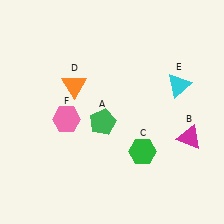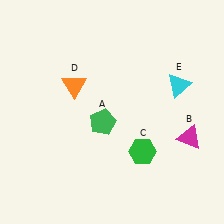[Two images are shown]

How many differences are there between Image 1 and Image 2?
There is 1 difference between the two images.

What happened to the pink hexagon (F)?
The pink hexagon (F) was removed in Image 2. It was in the bottom-left area of Image 1.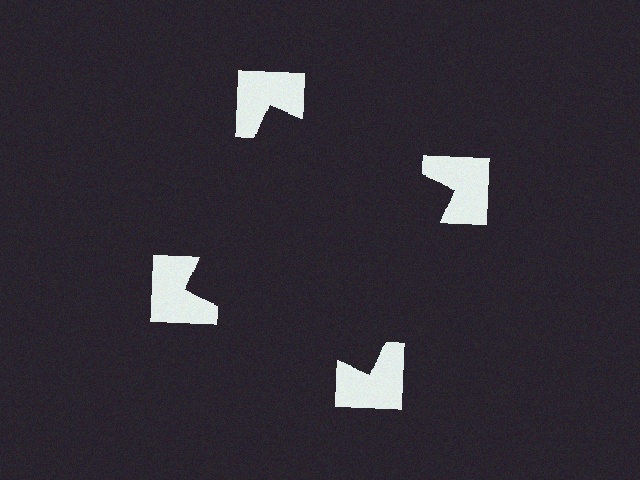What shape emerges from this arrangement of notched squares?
An illusory square — its edges are inferred from the aligned wedge cuts in the notched squares, not physically drawn.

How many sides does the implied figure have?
4 sides.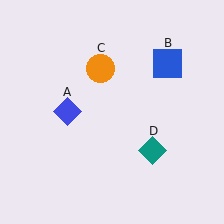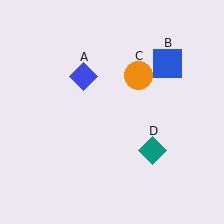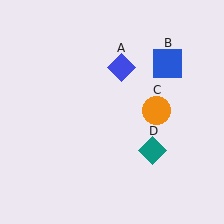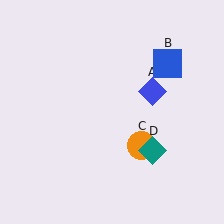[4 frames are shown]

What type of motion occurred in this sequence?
The blue diamond (object A), orange circle (object C) rotated clockwise around the center of the scene.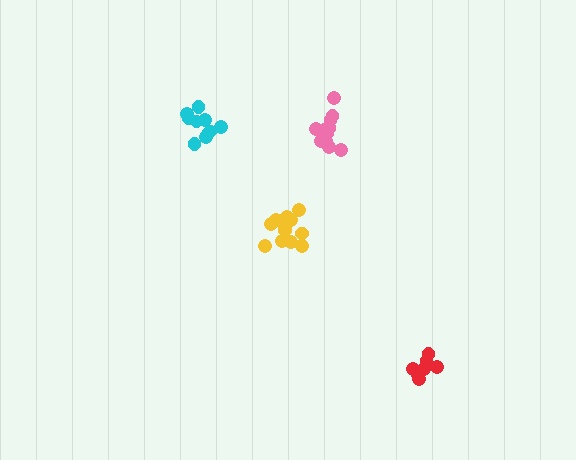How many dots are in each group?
Group 1: 13 dots, Group 2: 11 dots, Group 3: 10 dots, Group 4: 7 dots (41 total).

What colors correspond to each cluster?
The clusters are colored: yellow, pink, cyan, red.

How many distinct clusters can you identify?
There are 4 distinct clusters.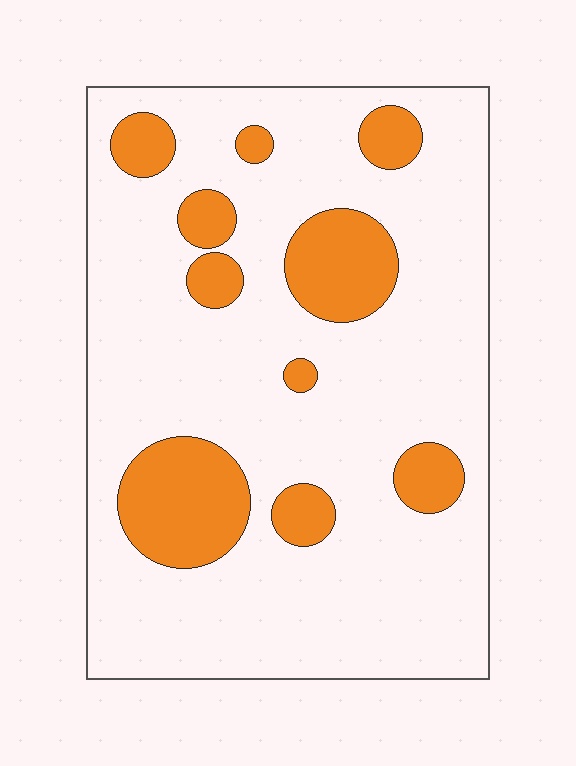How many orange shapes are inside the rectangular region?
10.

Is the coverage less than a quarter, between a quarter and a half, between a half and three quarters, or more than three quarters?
Less than a quarter.